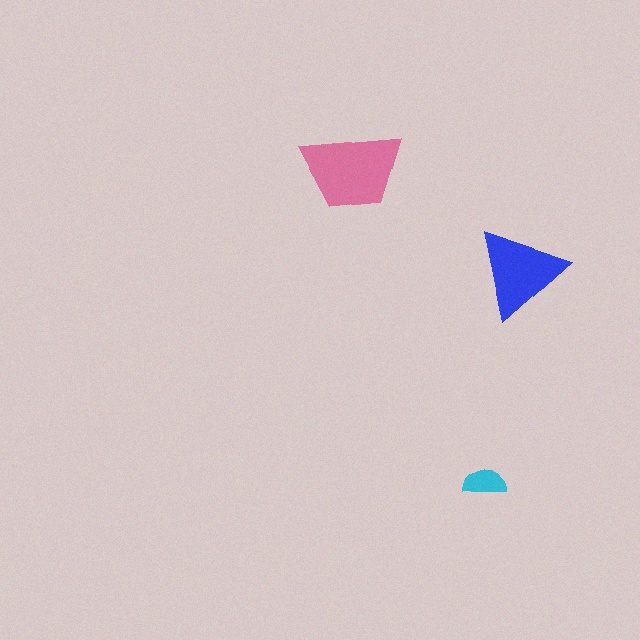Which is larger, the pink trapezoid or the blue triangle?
The pink trapezoid.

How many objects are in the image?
There are 3 objects in the image.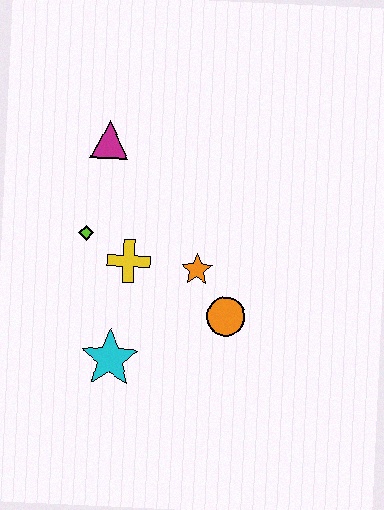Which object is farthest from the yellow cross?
The magenta triangle is farthest from the yellow cross.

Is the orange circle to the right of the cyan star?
Yes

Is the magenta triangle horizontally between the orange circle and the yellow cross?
No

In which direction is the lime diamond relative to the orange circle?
The lime diamond is to the left of the orange circle.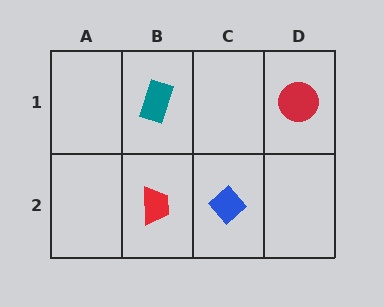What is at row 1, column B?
A teal rectangle.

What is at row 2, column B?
A red trapezoid.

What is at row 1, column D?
A red circle.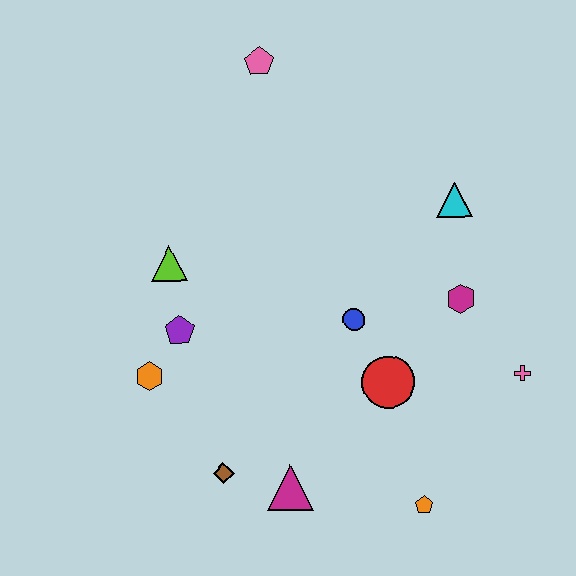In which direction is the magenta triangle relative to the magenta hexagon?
The magenta triangle is below the magenta hexagon.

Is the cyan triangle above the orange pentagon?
Yes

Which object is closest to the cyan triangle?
The magenta hexagon is closest to the cyan triangle.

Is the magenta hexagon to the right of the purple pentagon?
Yes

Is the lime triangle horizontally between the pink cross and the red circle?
No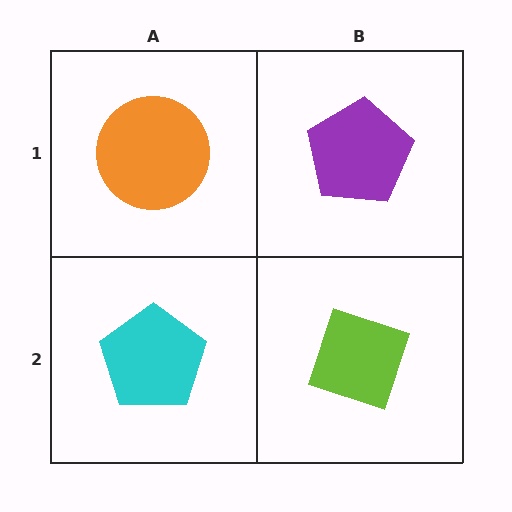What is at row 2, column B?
A lime diamond.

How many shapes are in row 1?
2 shapes.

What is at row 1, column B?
A purple pentagon.